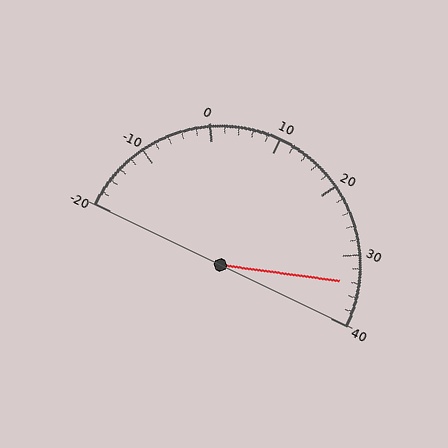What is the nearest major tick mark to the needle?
The nearest major tick mark is 30.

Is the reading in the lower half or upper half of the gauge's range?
The reading is in the upper half of the range (-20 to 40).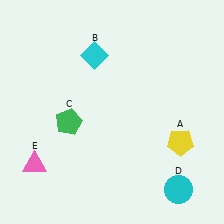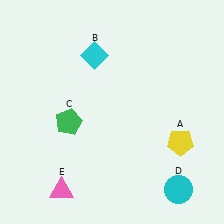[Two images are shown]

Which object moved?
The pink triangle (E) moved right.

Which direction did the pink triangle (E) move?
The pink triangle (E) moved right.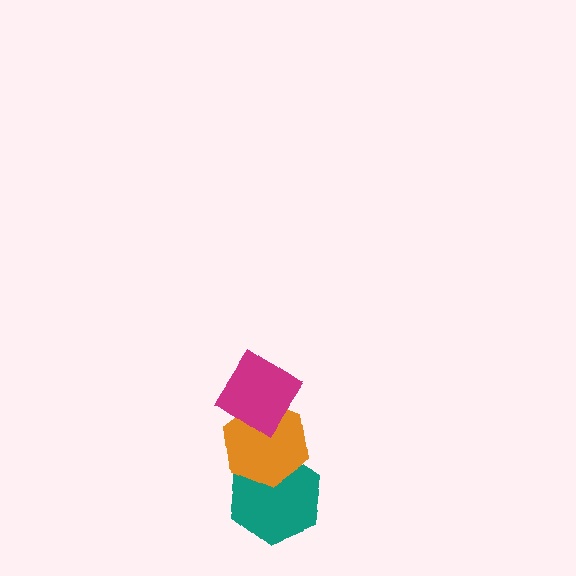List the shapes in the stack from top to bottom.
From top to bottom: the magenta diamond, the orange hexagon, the teal hexagon.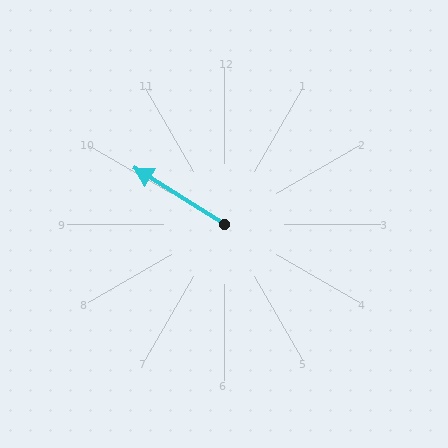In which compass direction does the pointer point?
Northwest.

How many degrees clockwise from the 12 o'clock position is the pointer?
Approximately 302 degrees.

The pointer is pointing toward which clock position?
Roughly 10 o'clock.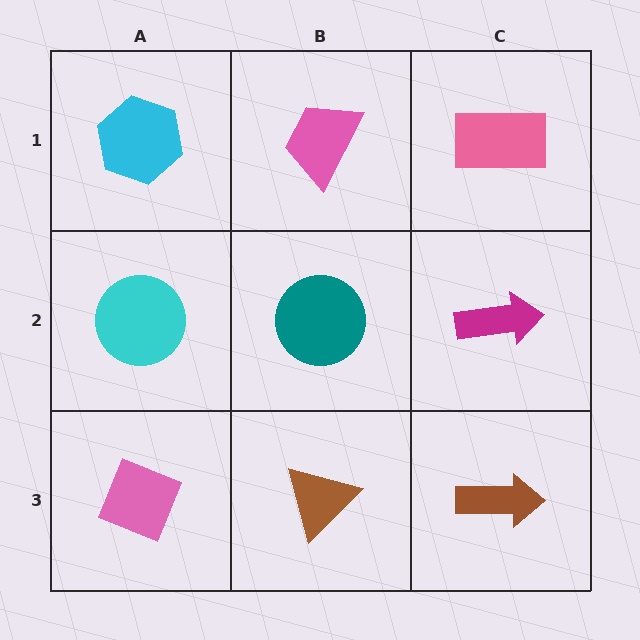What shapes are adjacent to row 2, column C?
A pink rectangle (row 1, column C), a brown arrow (row 3, column C), a teal circle (row 2, column B).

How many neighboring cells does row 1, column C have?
2.